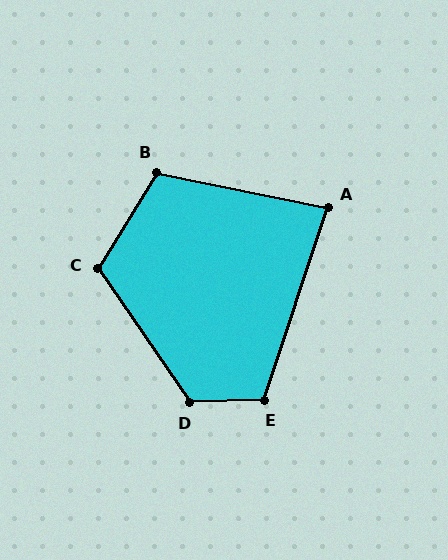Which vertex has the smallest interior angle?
A, at approximately 83 degrees.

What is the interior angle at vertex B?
Approximately 110 degrees (obtuse).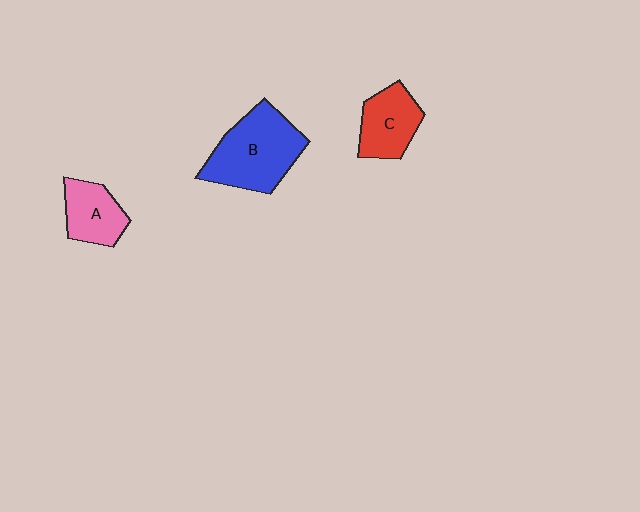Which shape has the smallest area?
Shape A (pink).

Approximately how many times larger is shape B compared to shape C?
Approximately 1.6 times.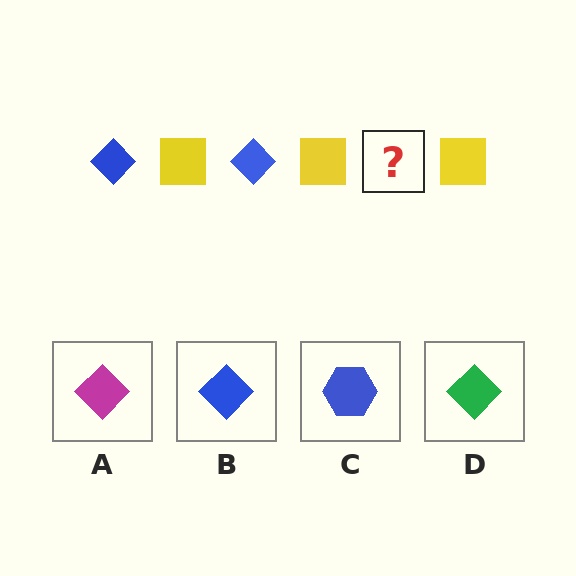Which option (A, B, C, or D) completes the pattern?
B.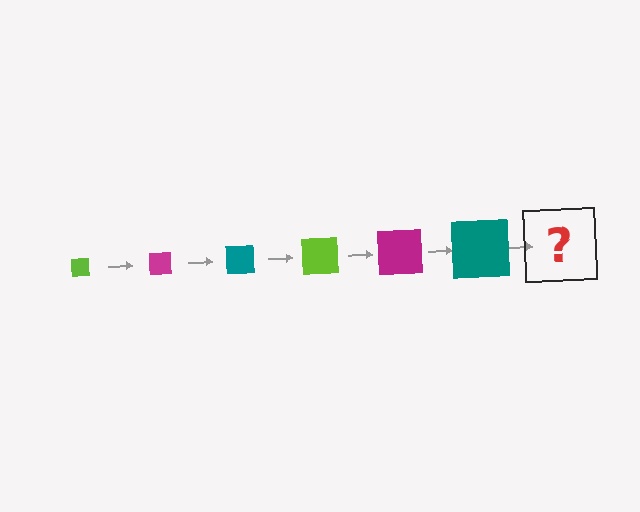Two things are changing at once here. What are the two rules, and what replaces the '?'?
The two rules are that the square grows larger each step and the color cycles through lime, magenta, and teal. The '?' should be a lime square, larger than the previous one.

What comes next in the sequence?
The next element should be a lime square, larger than the previous one.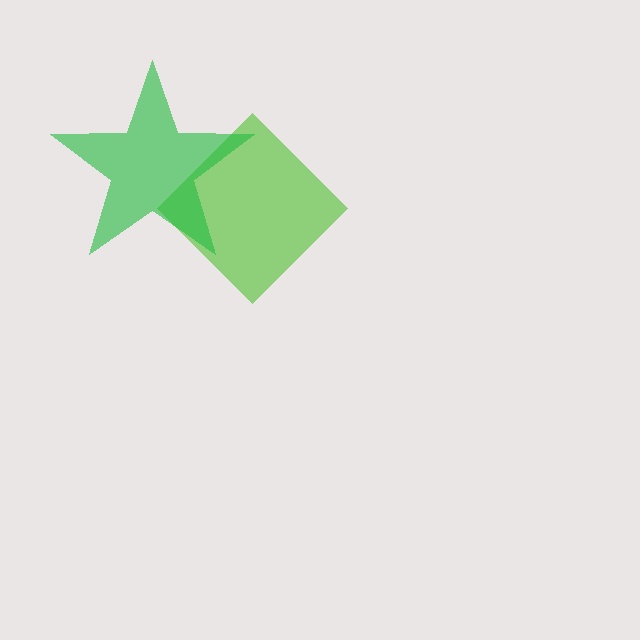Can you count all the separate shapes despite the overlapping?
Yes, there are 2 separate shapes.